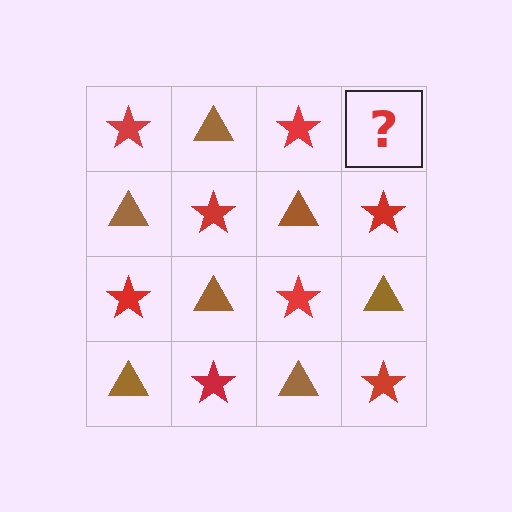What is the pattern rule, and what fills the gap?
The rule is that it alternates red star and brown triangle in a checkerboard pattern. The gap should be filled with a brown triangle.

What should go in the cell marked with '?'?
The missing cell should contain a brown triangle.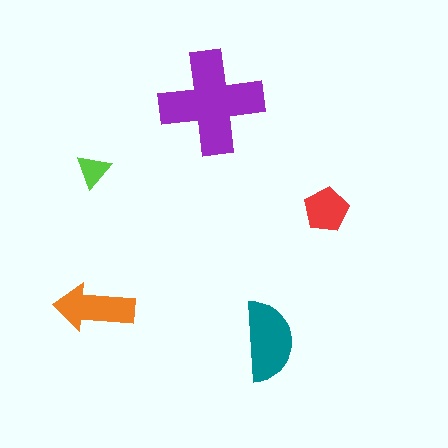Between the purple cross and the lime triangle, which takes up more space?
The purple cross.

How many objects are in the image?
There are 5 objects in the image.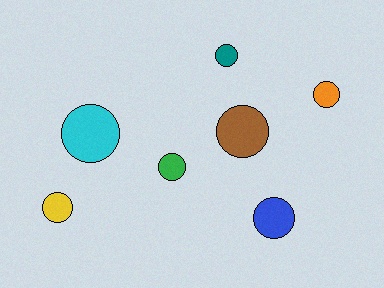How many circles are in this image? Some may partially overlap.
There are 7 circles.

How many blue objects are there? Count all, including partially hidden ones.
There is 1 blue object.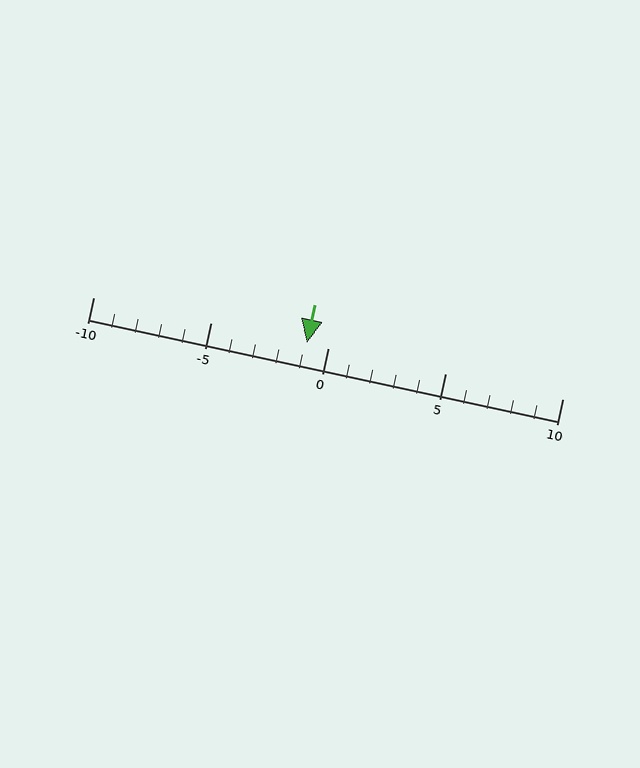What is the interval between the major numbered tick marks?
The major tick marks are spaced 5 units apart.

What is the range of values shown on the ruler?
The ruler shows values from -10 to 10.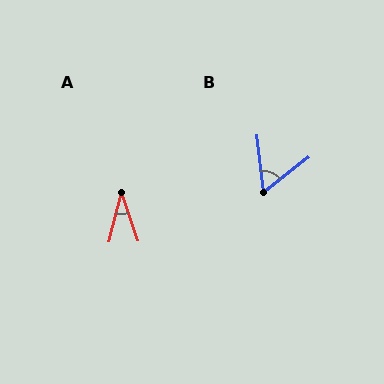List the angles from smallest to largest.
A (32°), B (59°).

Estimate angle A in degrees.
Approximately 32 degrees.